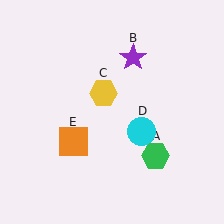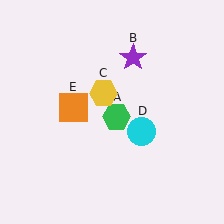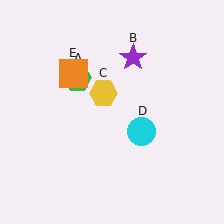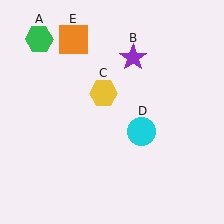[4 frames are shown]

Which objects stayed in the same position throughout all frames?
Purple star (object B) and yellow hexagon (object C) and cyan circle (object D) remained stationary.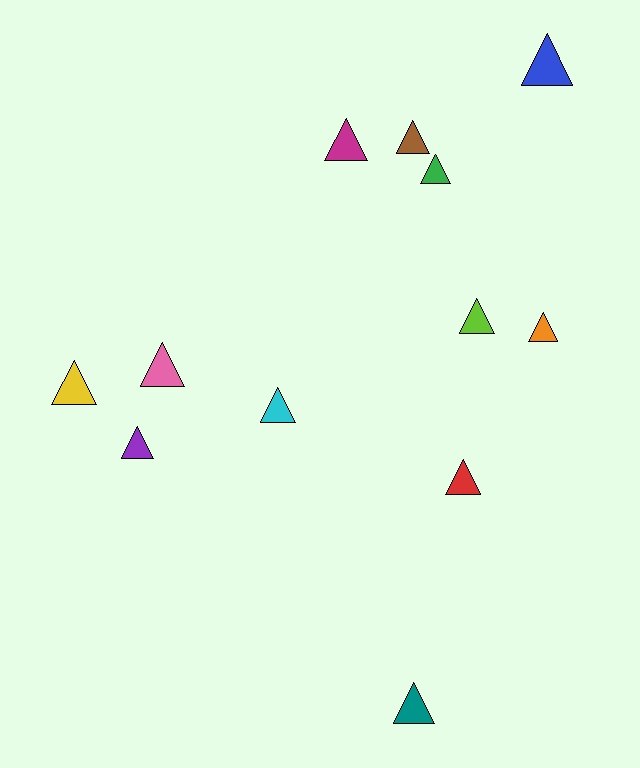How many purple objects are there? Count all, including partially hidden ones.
There is 1 purple object.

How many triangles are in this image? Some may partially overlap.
There are 12 triangles.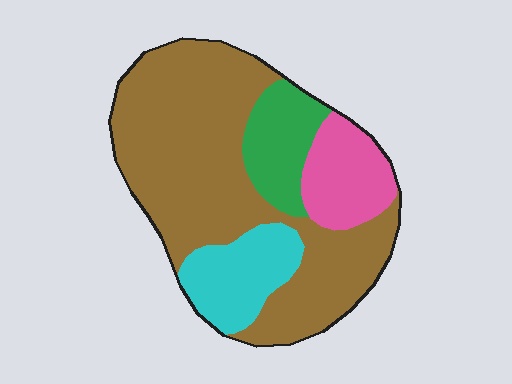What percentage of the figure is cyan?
Cyan takes up about one eighth (1/8) of the figure.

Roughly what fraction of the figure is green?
Green takes up about one eighth (1/8) of the figure.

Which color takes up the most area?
Brown, at roughly 60%.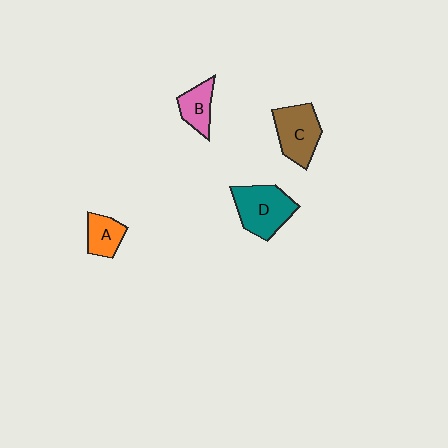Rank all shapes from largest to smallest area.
From largest to smallest: D (teal), C (brown), B (pink), A (orange).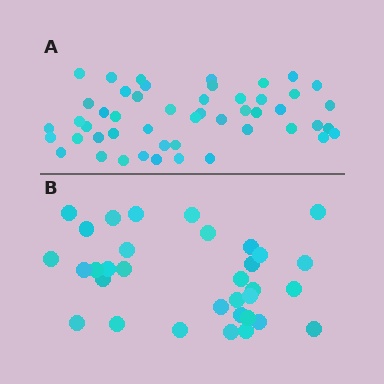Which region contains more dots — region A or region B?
Region A (the top region) has more dots.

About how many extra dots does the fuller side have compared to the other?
Region A has approximately 15 more dots than region B.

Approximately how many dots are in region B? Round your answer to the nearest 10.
About 30 dots. (The exact count is 33, which rounds to 30.)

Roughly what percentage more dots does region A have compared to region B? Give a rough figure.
About 50% more.